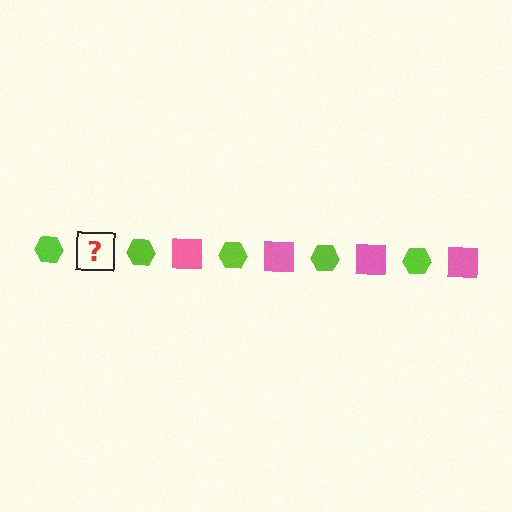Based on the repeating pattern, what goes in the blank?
The blank should be a pink square.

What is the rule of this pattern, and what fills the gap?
The rule is that the pattern alternates between lime hexagon and pink square. The gap should be filled with a pink square.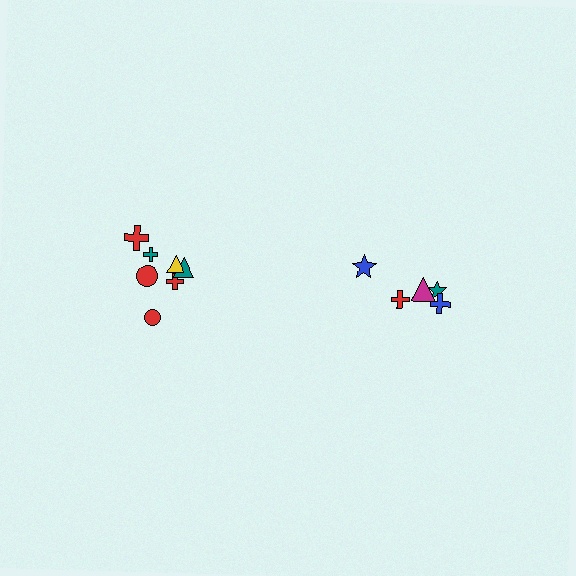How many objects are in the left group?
There are 7 objects.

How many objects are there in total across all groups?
There are 12 objects.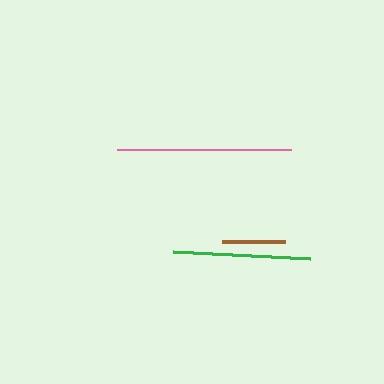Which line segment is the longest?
The pink line is the longest at approximately 174 pixels.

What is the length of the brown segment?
The brown segment is approximately 63 pixels long.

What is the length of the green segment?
The green segment is approximately 137 pixels long.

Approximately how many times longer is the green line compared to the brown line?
The green line is approximately 2.2 times the length of the brown line.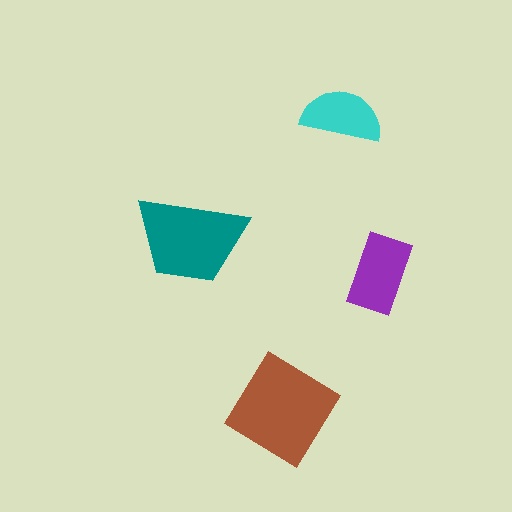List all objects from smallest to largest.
The cyan semicircle, the purple rectangle, the teal trapezoid, the brown diamond.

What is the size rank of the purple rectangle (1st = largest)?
3rd.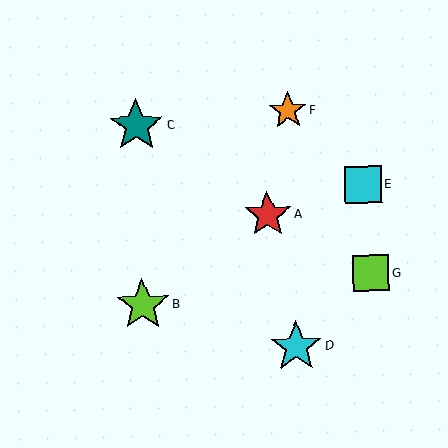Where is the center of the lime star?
The center of the lime star is at (143, 305).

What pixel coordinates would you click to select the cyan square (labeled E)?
Click at (363, 184) to select the cyan square E.